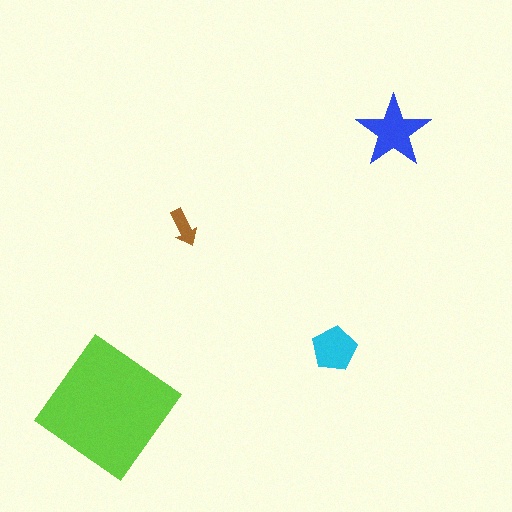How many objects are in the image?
There are 4 objects in the image.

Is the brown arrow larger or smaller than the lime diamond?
Smaller.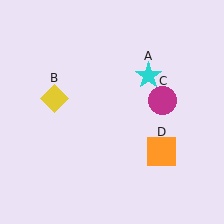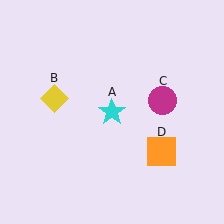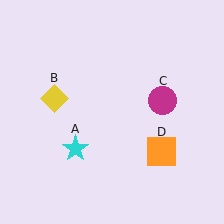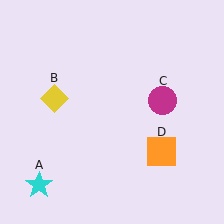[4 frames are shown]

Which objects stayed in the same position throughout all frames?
Yellow diamond (object B) and magenta circle (object C) and orange square (object D) remained stationary.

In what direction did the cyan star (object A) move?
The cyan star (object A) moved down and to the left.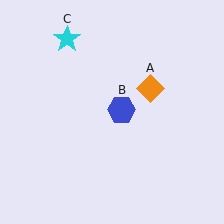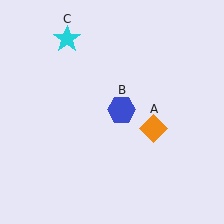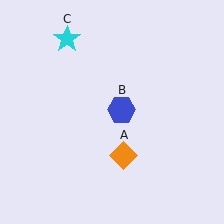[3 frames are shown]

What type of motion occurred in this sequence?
The orange diamond (object A) rotated clockwise around the center of the scene.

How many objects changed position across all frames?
1 object changed position: orange diamond (object A).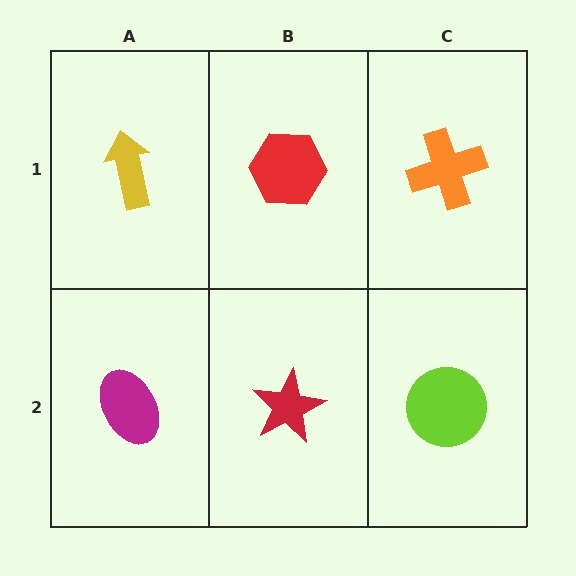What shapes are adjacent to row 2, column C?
An orange cross (row 1, column C), a red star (row 2, column B).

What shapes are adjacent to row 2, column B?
A red hexagon (row 1, column B), a magenta ellipse (row 2, column A), a lime circle (row 2, column C).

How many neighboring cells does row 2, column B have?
3.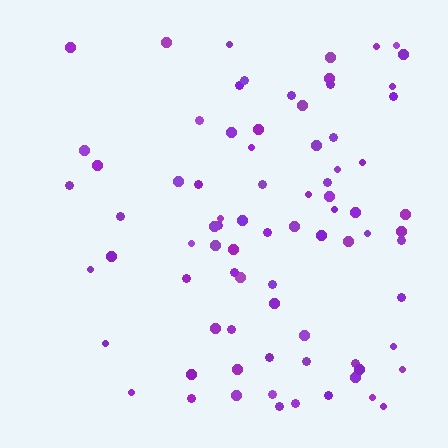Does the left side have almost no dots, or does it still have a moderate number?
Still a moderate number, just noticeably fewer than the right.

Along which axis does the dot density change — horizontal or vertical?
Horizontal.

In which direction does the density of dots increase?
From left to right, with the right side densest.